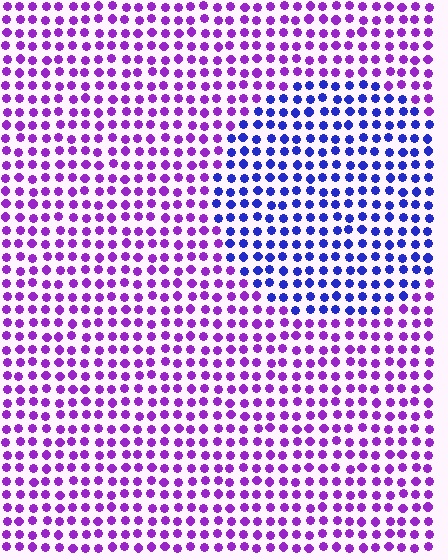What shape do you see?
I see a circle.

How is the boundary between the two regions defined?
The boundary is defined purely by a slight shift in hue (about 45 degrees). Spacing, size, and orientation are identical on both sides.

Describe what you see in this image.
The image is filled with small purple elements in a uniform arrangement. A circle-shaped region is visible where the elements are tinted to a slightly different hue, forming a subtle color boundary.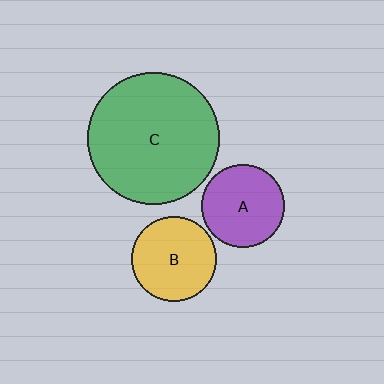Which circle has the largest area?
Circle C (green).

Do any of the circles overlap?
No, none of the circles overlap.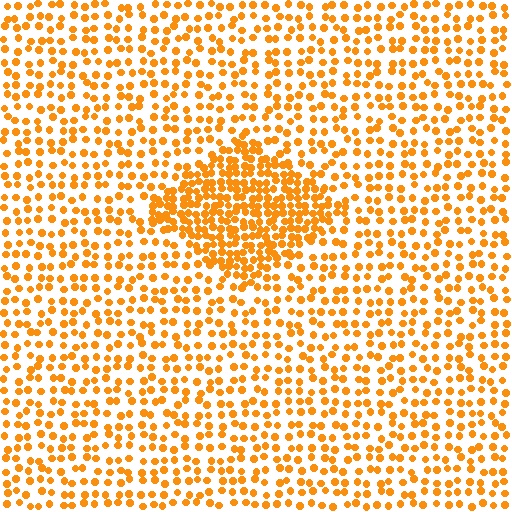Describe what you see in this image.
The image contains small orange elements arranged at two different densities. A diamond-shaped region is visible where the elements are more densely packed than the surrounding area.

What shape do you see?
I see a diamond.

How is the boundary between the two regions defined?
The boundary is defined by a change in element density (approximately 2.1x ratio). All elements are the same color, size, and shape.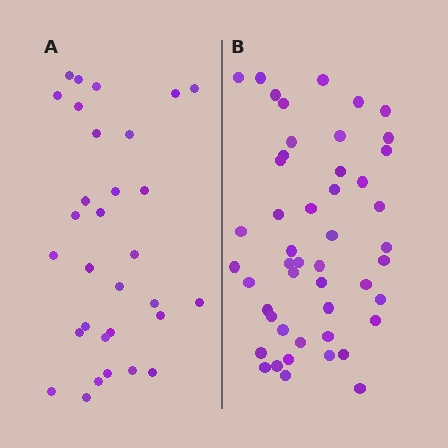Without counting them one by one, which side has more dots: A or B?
Region B (the right region) has more dots.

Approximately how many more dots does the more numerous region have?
Region B has approximately 15 more dots than region A.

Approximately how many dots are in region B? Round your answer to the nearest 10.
About 50 dots. (The exact count is 48, which rounds to 50.)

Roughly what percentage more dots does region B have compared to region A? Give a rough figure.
About 55% more.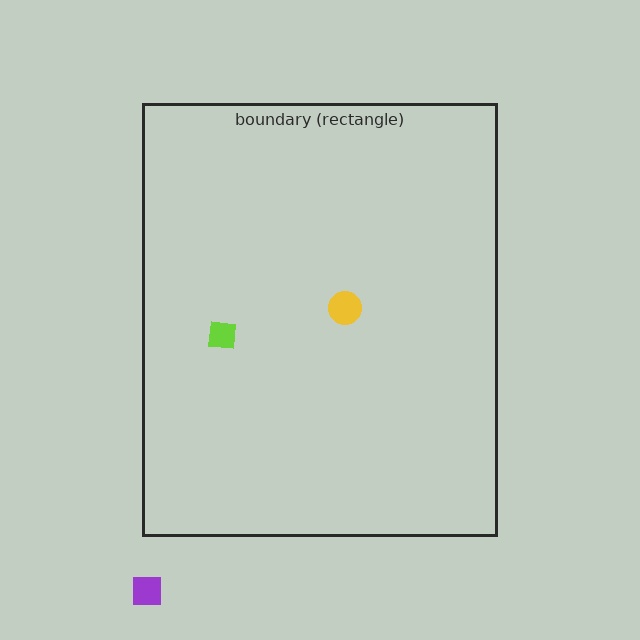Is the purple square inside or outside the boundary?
Outside.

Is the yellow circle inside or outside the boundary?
Inside.